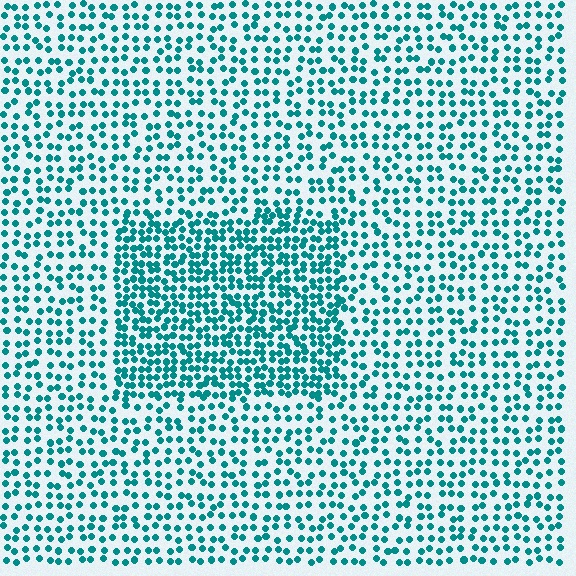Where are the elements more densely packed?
The elements are more densely packed inside the rectangle boundary.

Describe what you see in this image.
The image contains small teal elements arranged at two different densities. A rectangle-shaped region is visible where the elements are more densely packed than the surrounding area.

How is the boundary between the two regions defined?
The boundary is defined by a change in element density (approximately 1.8x ratio). All elements are the same color, size, and shape.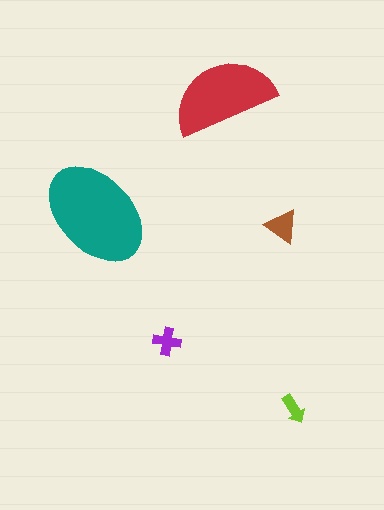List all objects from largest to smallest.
The teal ellipse, the red semicircle, the brown triangle, the purple cross, the lime arrow.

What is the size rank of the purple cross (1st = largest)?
4th.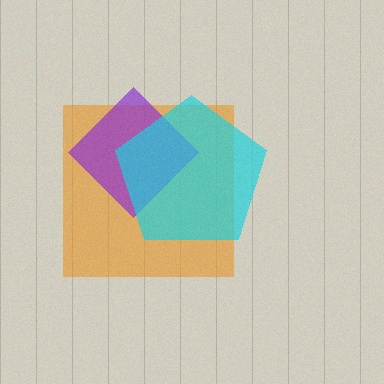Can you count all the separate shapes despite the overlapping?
Yes, there are 3 separate shapes.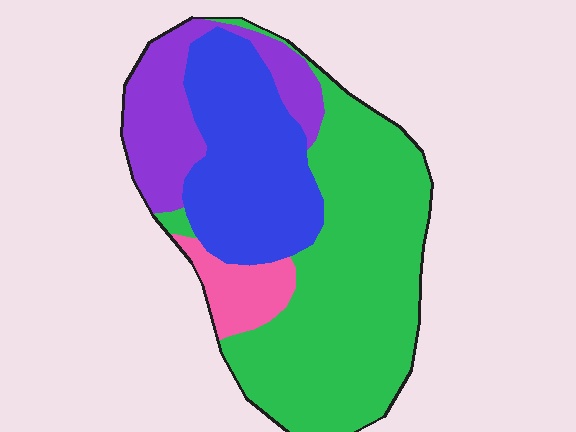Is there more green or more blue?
Green.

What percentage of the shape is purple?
Purple covers 17% of the shape.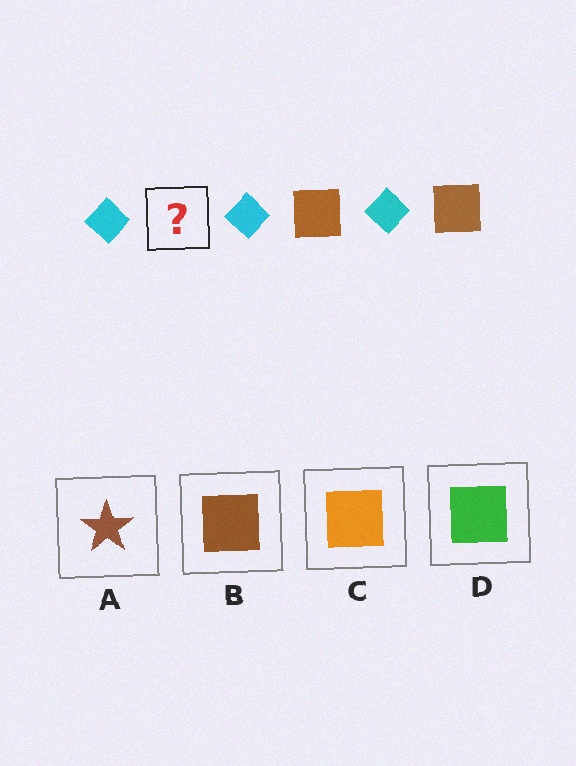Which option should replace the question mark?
Option B.